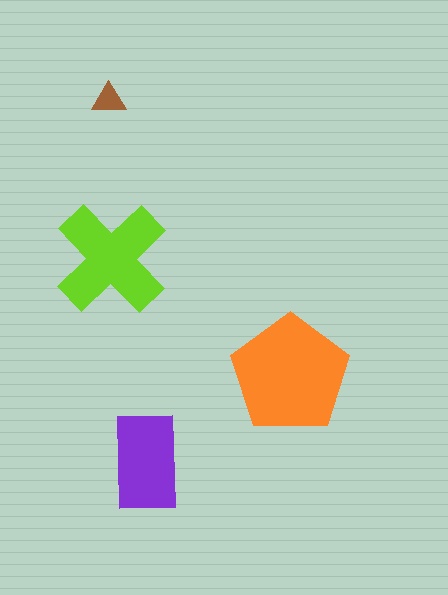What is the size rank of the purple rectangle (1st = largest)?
3rd.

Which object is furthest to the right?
The orange pentagon is rightmost.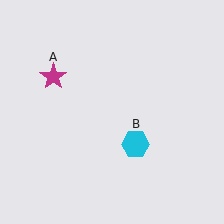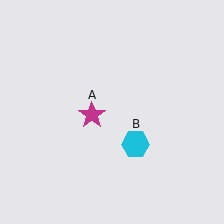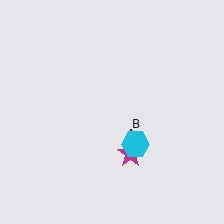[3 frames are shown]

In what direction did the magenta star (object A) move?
The magenta star (object A) moved down and to the right.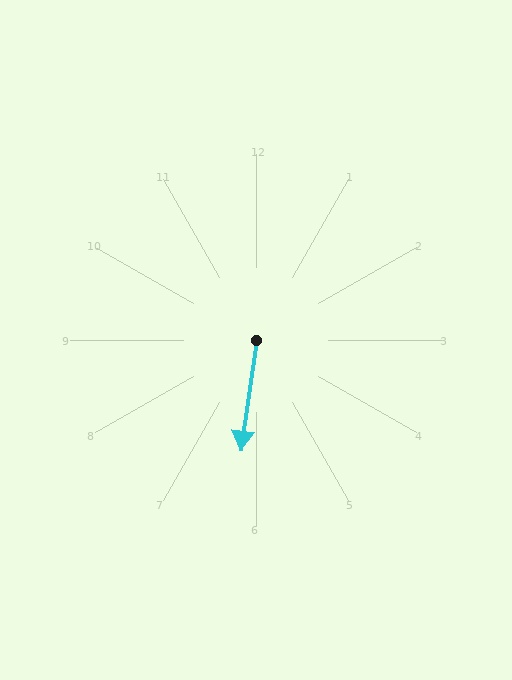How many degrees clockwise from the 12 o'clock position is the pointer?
Approximately 188 degrees.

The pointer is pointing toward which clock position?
Roughly 6 o'clock.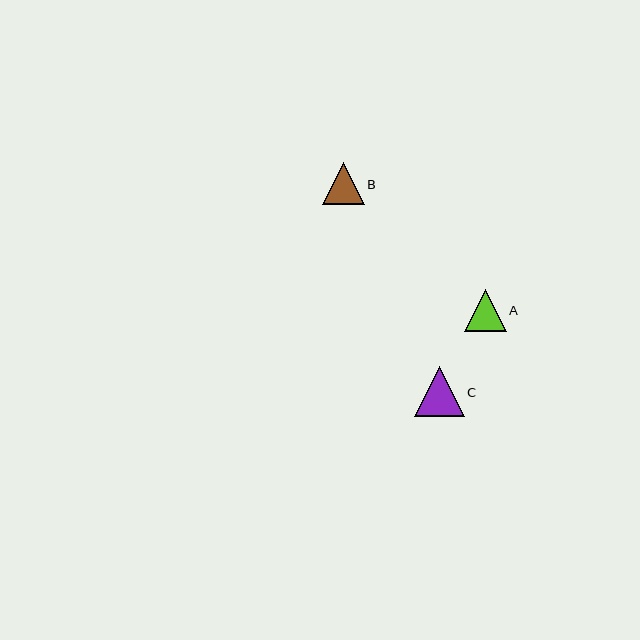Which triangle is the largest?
Triangle C is the largest with a size of approximately 50 pixels.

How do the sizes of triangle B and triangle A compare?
Triangle B and triangle A are approximately the same size.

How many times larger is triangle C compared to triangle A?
Triangle C is approximately 1.2 times the size of triangle A.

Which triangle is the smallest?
Triangle A is the smallest with a size of approximately 42 pixels.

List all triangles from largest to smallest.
From largest to smallest: C, B, A.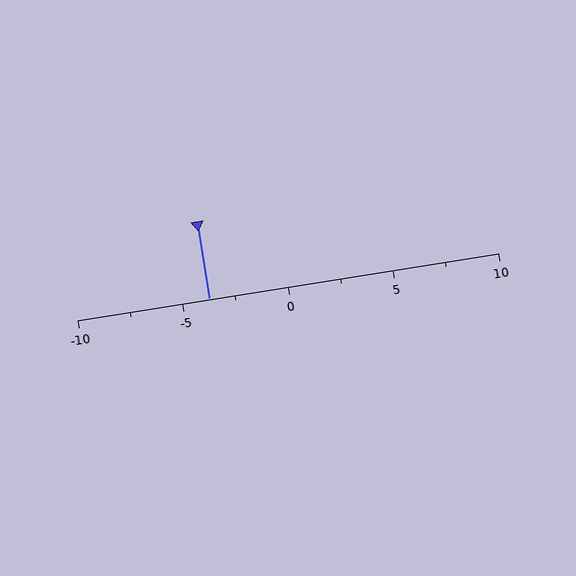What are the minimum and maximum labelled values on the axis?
The axis runs from -10 to 10.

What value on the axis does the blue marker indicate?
The marker indicates approximately -3.8.